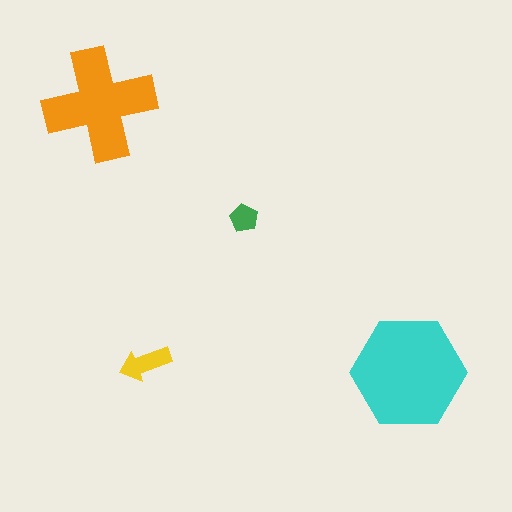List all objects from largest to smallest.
The cyan hexagon, the orange cross, the yellow arrow, the green pentagon.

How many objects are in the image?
There are 4 objects in the image.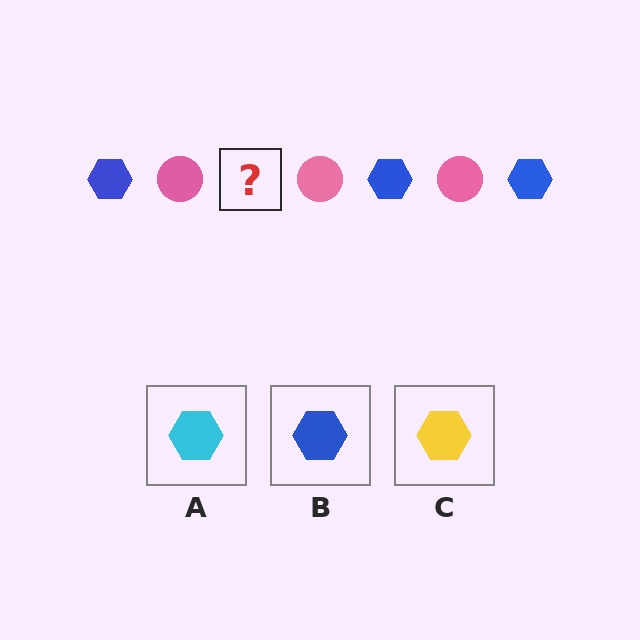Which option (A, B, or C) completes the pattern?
B.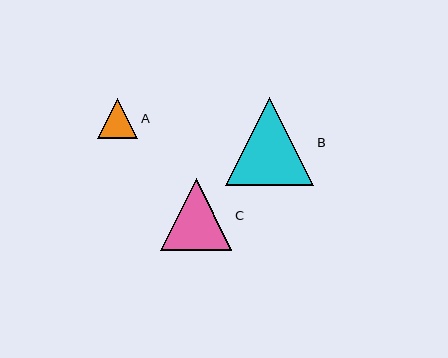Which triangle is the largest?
Triangle B is the largest with a size of approximately 88 pixels.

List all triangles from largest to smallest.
From largest to smallest: B, C, A.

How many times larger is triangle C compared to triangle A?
Triangle C is approximately 1.8 times the size of triangle A.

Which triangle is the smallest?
Triangle A is the smallest with a size of approximately 41 pixels.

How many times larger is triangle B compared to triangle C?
Triangle B is approximately 1.2 times the size of triangle C.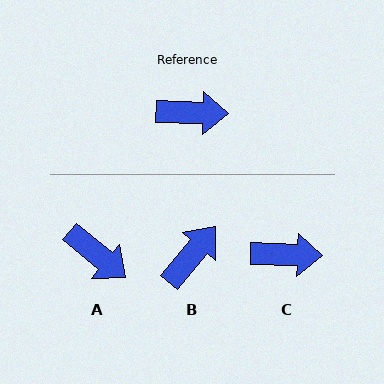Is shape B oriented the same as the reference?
No, it is off by about 52 degrees.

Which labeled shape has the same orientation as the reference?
C.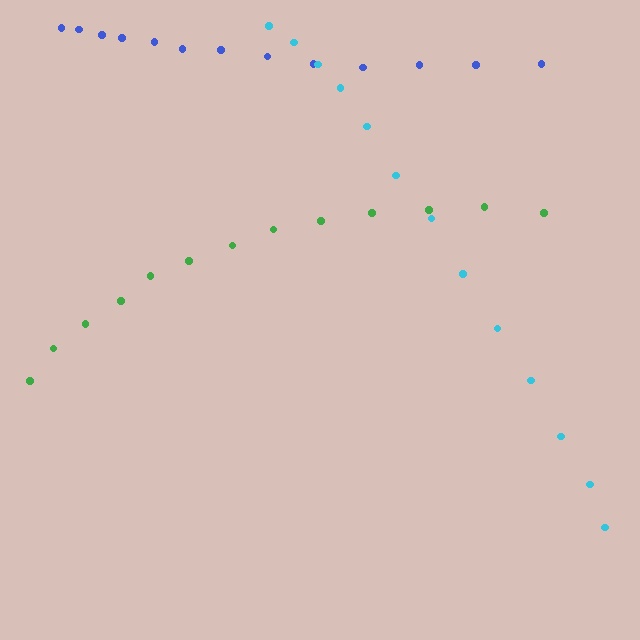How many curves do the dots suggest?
There are 3 distinct paths.